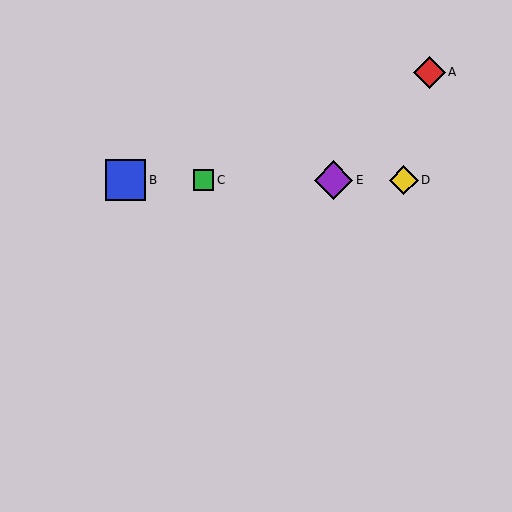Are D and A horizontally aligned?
No, D is at y≈180 and A is at y≈72.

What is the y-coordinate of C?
Object C is at y≈180.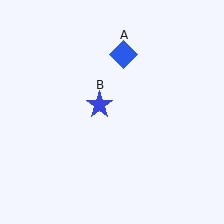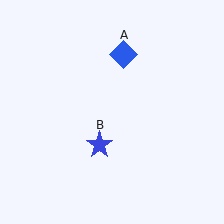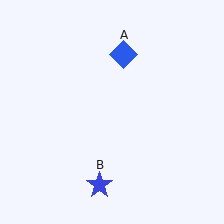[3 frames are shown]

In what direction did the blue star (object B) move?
The blue star (object B) moved down.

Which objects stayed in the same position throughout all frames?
Blue diamond (object A) remained stationary.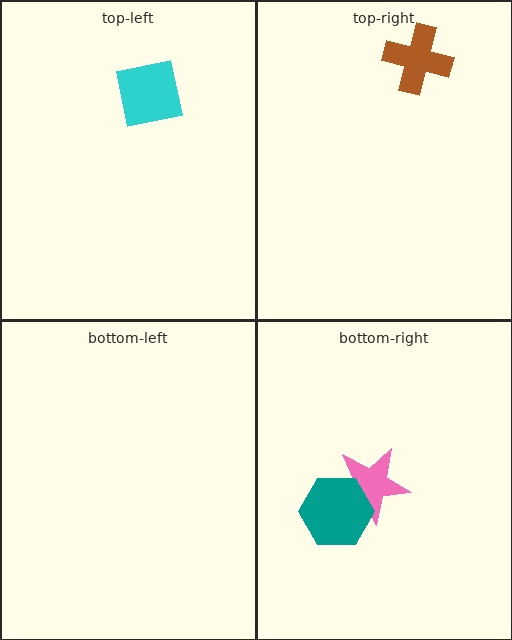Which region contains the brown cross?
The top-right region.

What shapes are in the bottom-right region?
The pink star, the teal hexagon.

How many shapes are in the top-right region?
1.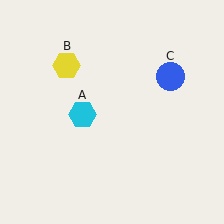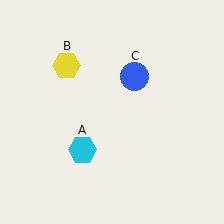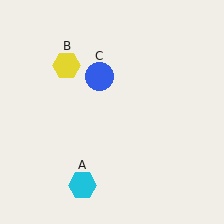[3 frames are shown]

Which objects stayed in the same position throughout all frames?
Yellow hexagon (object B) remained stationary.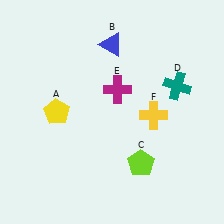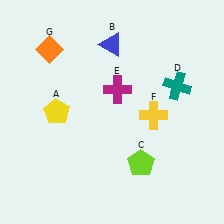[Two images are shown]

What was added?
An orange diamond (G) was added in Image 2.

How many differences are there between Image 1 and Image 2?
There is 1 difference between the two images.